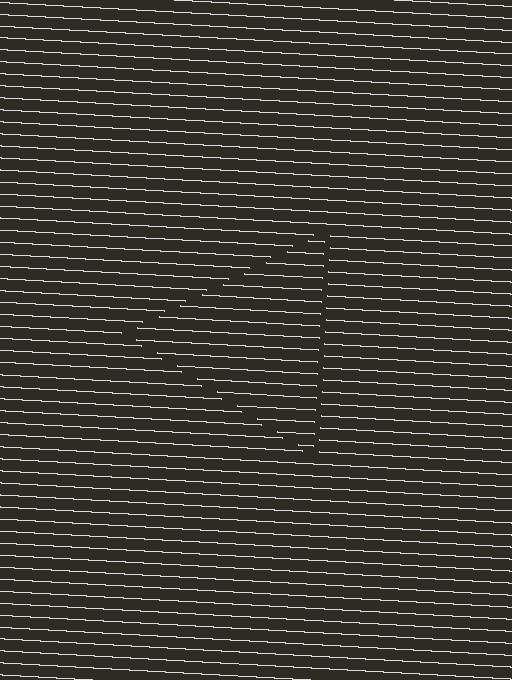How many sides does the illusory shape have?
3 sides — the line-ends trace a triangle.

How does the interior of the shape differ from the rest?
The interior of the shape contains the same grating, shifted by half a period — the contour is defined by the phase discontinuity where line-ends from the inner and outer gratings abut.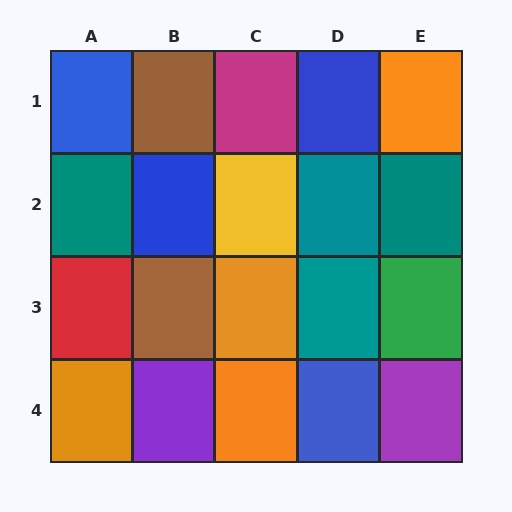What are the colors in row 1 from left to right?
Blue, brown, magenta, blue, orange.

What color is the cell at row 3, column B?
Brown.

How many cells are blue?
4 cells are blue.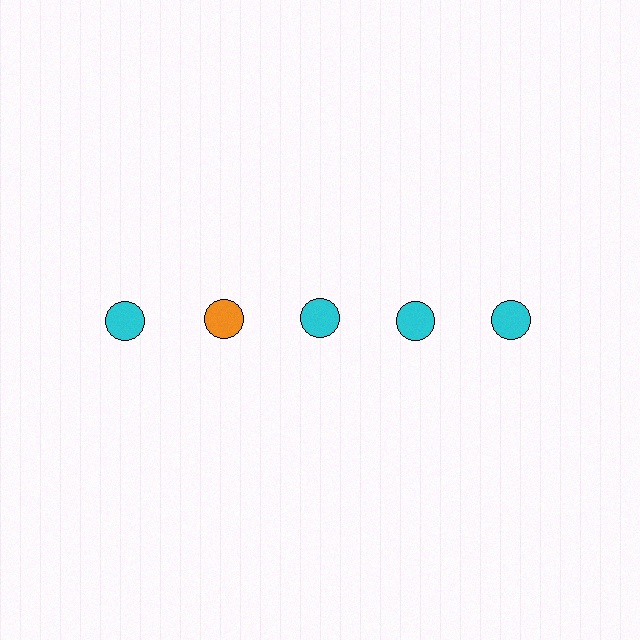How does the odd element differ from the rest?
It has a different color: orange instead of cyan.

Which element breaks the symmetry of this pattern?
The orange circle in the top row, second from left column breaks the symmetry. All other shapes are cyan circles.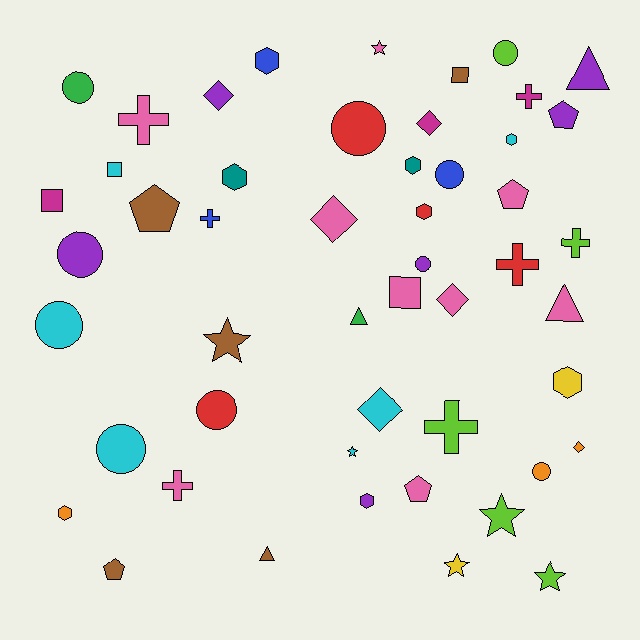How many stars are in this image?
There are 6 stars.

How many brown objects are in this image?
There are 5 brown objects.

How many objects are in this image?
There are 50 objects.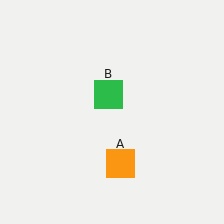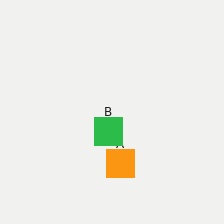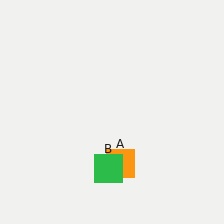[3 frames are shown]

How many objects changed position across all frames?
1 object changed position: green square (object B).